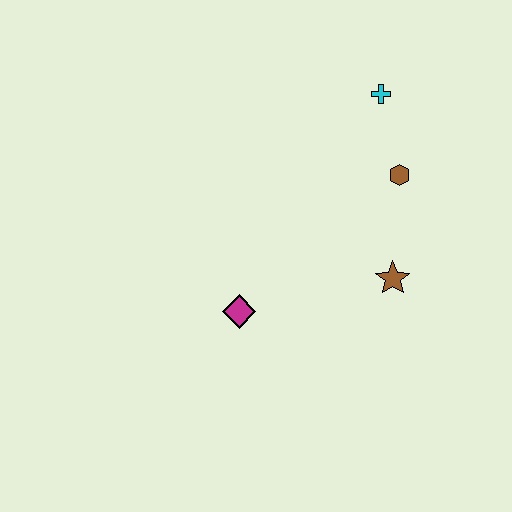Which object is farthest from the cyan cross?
The magenta diamond is farthest from the cyan cross.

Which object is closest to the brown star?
The brown hexagon is closest to the brown star.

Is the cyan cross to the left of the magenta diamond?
No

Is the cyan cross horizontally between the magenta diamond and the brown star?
Yes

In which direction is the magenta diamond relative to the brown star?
The magenta diamond is to the left of the brown star.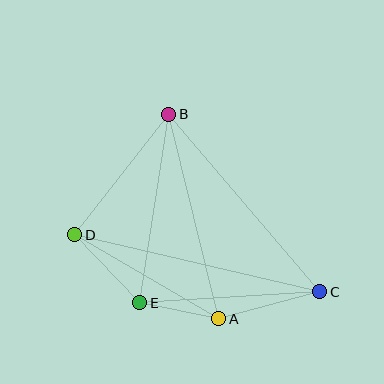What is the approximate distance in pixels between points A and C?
The distance between A and C is approximately 105 pixels.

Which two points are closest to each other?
Points A and E are closest to each other.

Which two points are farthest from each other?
Points C and D are farthest from each other.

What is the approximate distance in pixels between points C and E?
The distance between C and E is approximately 181 pixels.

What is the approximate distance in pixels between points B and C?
The distance between B and C is approximately 233 pixels.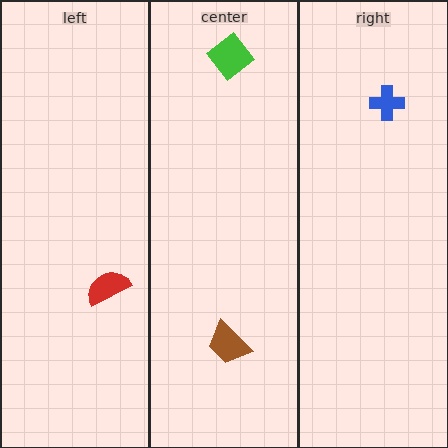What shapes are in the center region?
The brown trapezoid, the green diamond.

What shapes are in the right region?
The blue cross.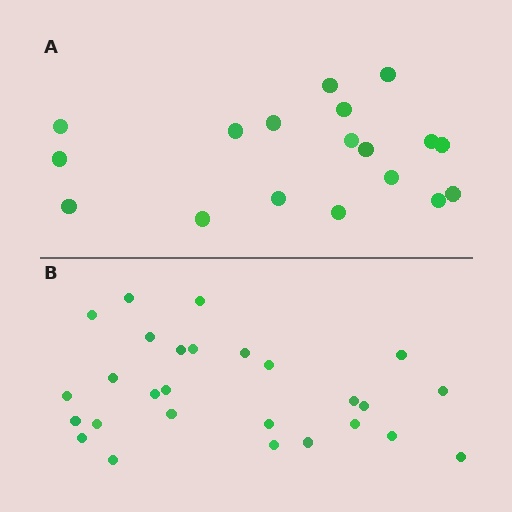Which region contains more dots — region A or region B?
Region B (the bottom region) has more dots.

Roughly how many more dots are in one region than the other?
Region B has roughly 8 or so more dots than region A.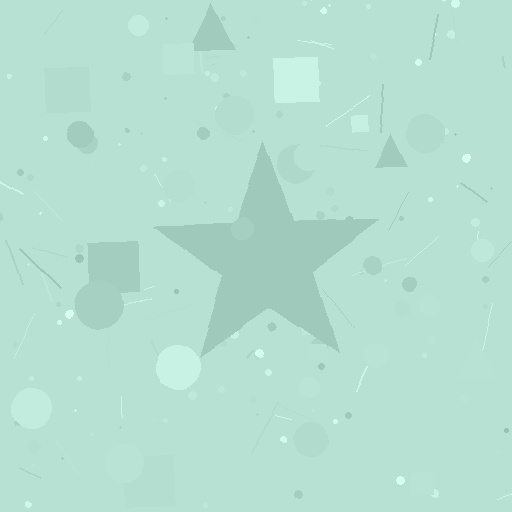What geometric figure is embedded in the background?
A star is embedded in the background.